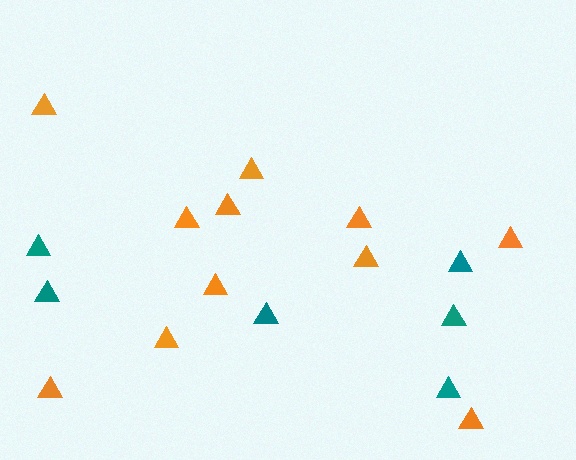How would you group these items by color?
There are 2 groups: one group of orange triangles (11) and one group of teal triangles (6).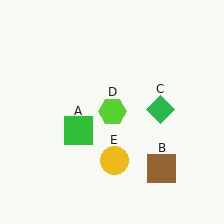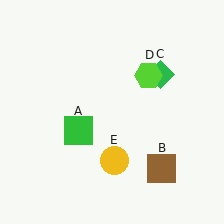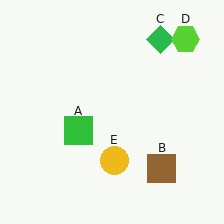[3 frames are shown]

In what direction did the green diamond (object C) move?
The green diamond (object C) moved up.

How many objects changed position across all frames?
2 objects changed position: green diamond (object C), lime hexagon (object D).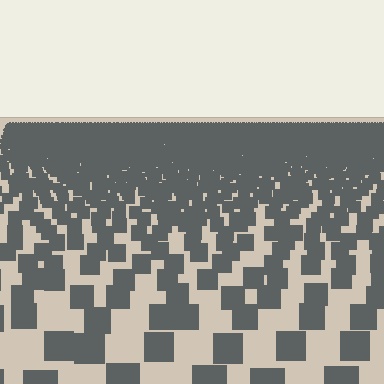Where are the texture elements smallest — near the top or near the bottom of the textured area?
Near the top.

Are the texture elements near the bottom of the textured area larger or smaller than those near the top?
Larger. Near the bottom, elements are closer to the viewer and appear at a bigger on-screen size.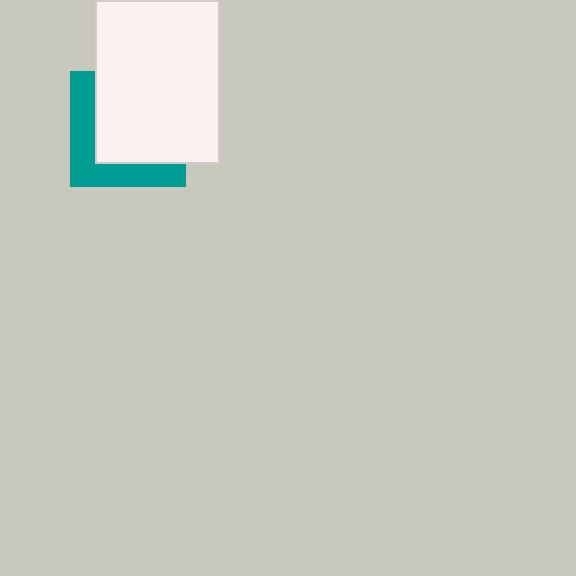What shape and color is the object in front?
The object in front is a white rectangle.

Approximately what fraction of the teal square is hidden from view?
Roughly 62% of the teal square is hidden behind the white rectangle.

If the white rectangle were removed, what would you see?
You would see the complete teal square.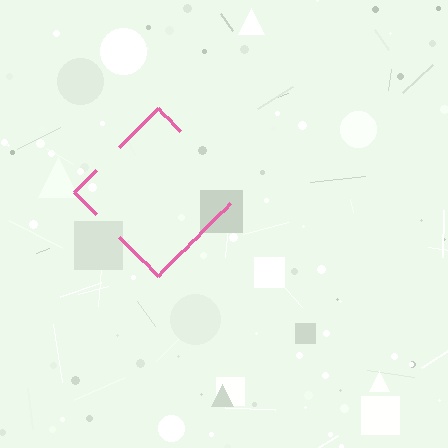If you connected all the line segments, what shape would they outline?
They would outline a diamond.